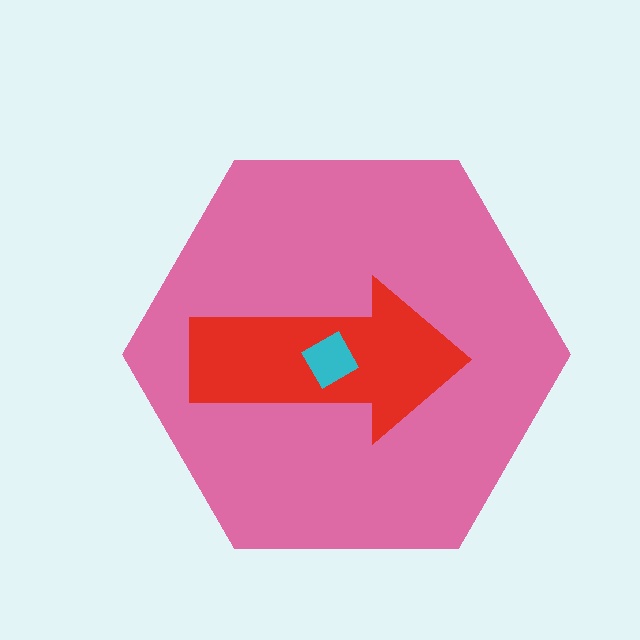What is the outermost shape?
The pink hexagon.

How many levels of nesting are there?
3.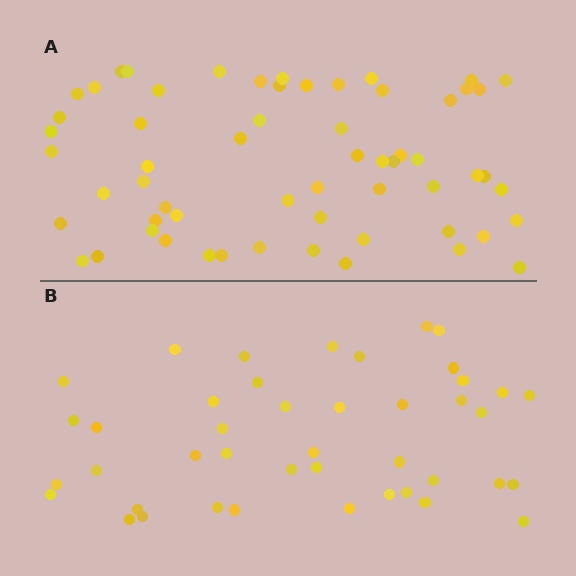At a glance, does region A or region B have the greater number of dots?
Region A (the top region) has more dots.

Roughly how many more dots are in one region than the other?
Region A has approximately 15 more dots than region B.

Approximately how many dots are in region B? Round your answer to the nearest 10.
About 40 dots. (The exact count is 43, which rounds to 40.)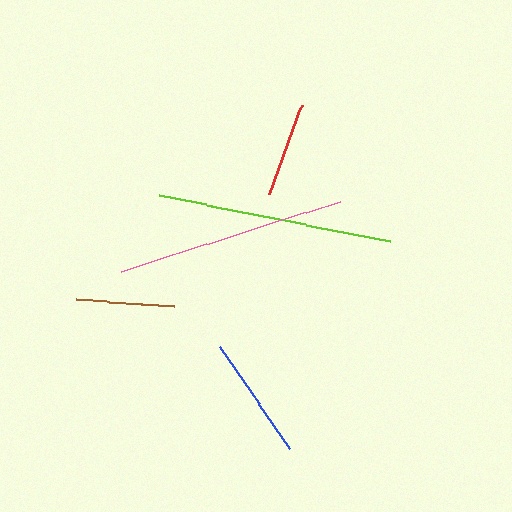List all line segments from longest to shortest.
From longest to shortest: lime, pink, blue, brown, red.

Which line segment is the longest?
The lime line is the longest at approximately 236 pixels.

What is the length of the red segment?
The red segment is approximately 94 pixels long.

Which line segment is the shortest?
The red line is the shortest at approximately 94 pixels.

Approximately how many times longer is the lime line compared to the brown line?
The lime line is approximately 2.4 times the length of the brown line.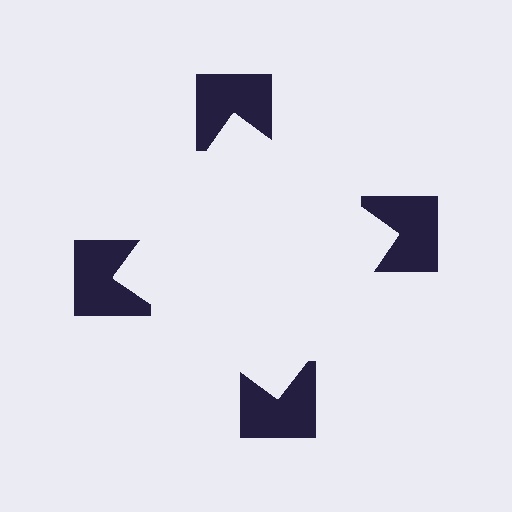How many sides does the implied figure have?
4 sides.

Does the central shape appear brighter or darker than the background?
It typically appears slightly brighter than the background, even though no actual brightness change is drawn.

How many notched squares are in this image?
There are 4 — one at each vertex of the illusory square.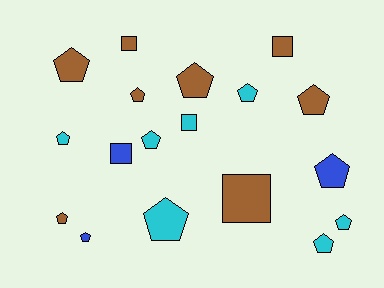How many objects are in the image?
There are 18 objects.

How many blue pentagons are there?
There are 2 blue pentagons.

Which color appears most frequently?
Brown, with 8 objects.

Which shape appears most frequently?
Pentagon, with 13 objects.